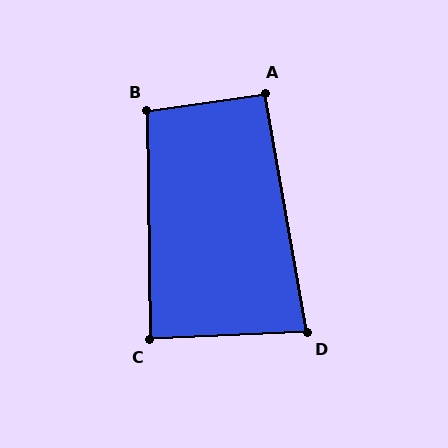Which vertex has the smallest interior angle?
D, at approximately 82 degrees.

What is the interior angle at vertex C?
Approximately 88 degrees (approximately right).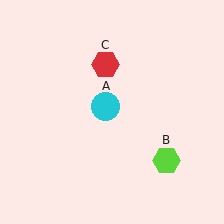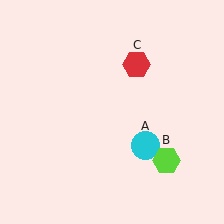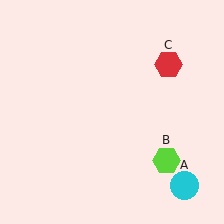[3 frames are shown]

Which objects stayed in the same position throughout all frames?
Lime hexagon (object B) remained stationary.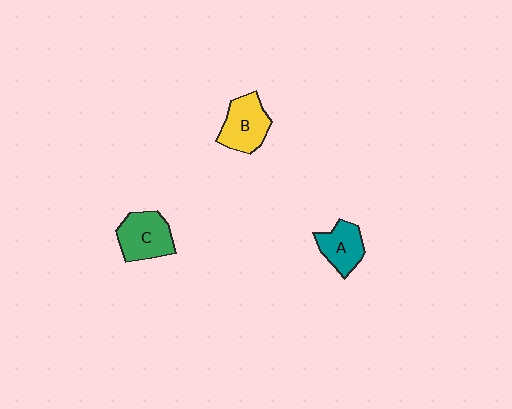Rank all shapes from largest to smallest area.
From largest to smallest: C (green), B (yellow), A (teal).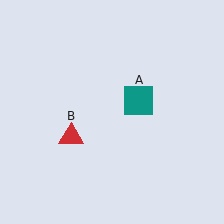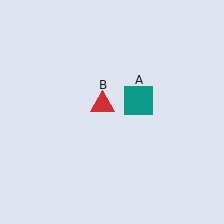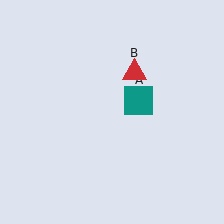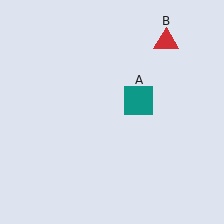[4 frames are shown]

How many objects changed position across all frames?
1 object changed position: red triangle (object B).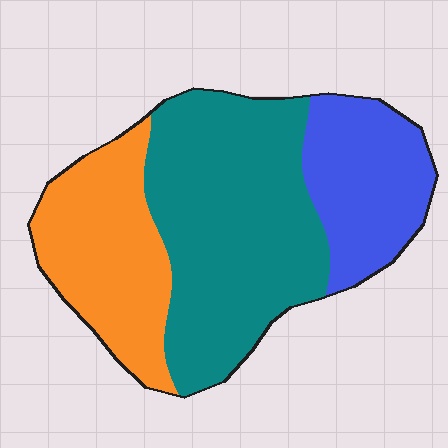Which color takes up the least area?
Blue, at roughly 25%.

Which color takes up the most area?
Teal, at roughly 50%.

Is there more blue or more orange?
Orange.